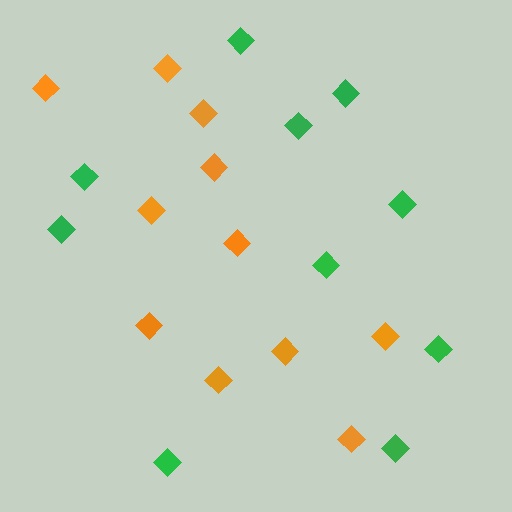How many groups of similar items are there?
There are 2 groups: one group of green diamonds (10) and one group of orange diamonds (11).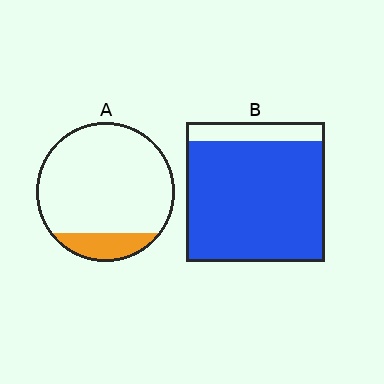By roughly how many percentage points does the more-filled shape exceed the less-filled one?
By roughly 70 percentage points (B over A).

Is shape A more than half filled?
No.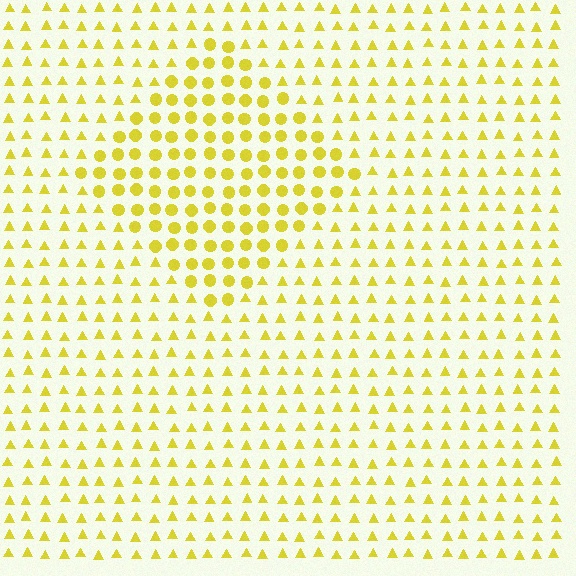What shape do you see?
I see a diamond.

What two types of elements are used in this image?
The image uses circles inside the diamond region and triangles outside it.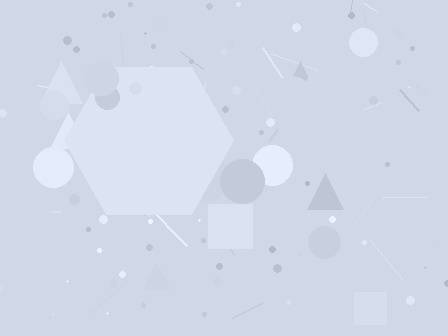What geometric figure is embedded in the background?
A hexagon is embedded in the background.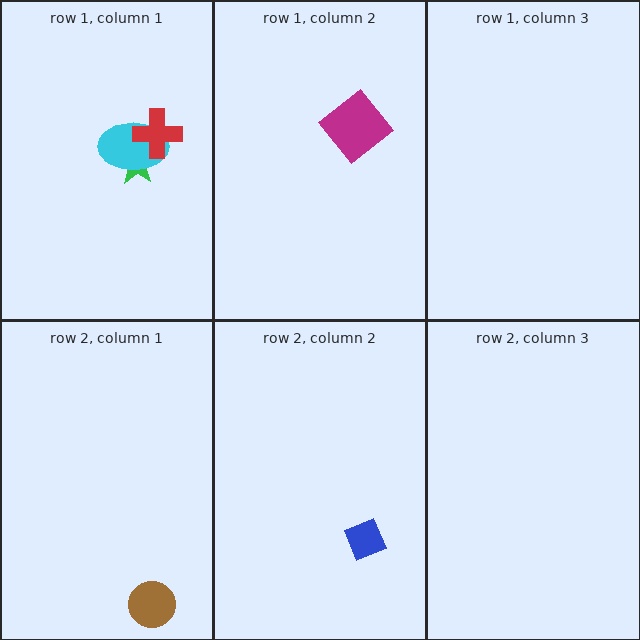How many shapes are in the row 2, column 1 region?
1.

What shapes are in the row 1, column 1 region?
The green star, the cyan ellipse, the red cross.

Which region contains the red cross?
The row 1, column 1 region.